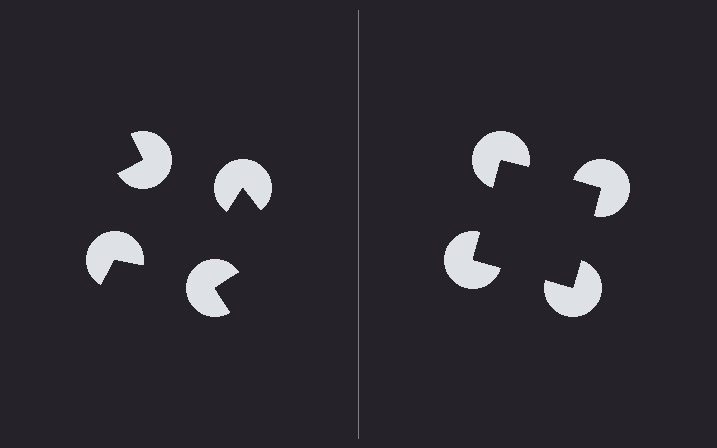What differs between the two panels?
The pac-man discs are positioned identically on both sides; only the wedge orientations differ. On the right they align to a square; on the left they are misaligned.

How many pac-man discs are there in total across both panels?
8 — 4 on each side.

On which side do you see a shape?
An illusory square appears on the right side. On the left side the wedge cuts are rotated, so no coherent shape forms.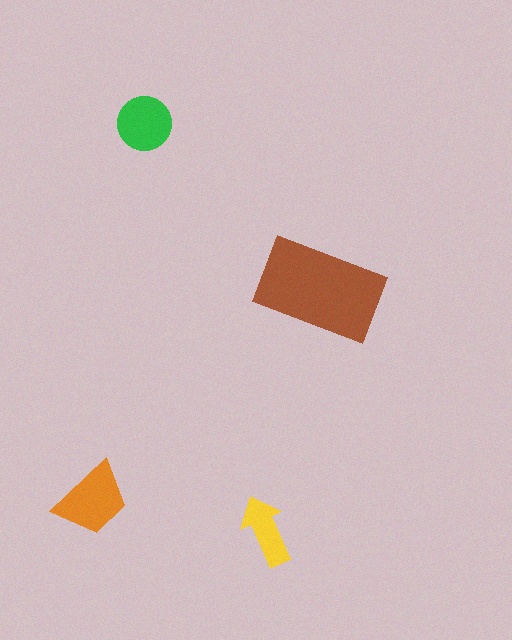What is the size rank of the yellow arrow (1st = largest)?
4th.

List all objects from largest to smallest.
The brown rectangle, the orange trapezoid, the green circle, the yellow arrow.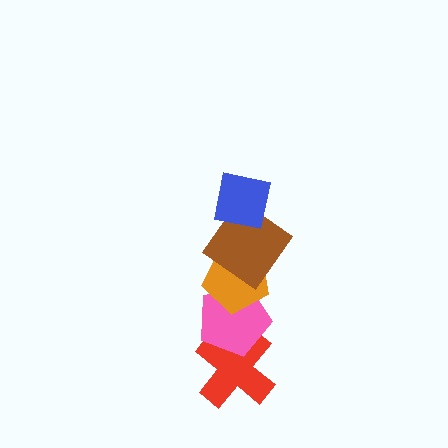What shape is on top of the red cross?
The pink pentagon is on top of the red cross.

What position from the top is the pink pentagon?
The pink pentagon is 4th from the top.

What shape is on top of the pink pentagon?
The orange pentagon is on top of the pink pentagon.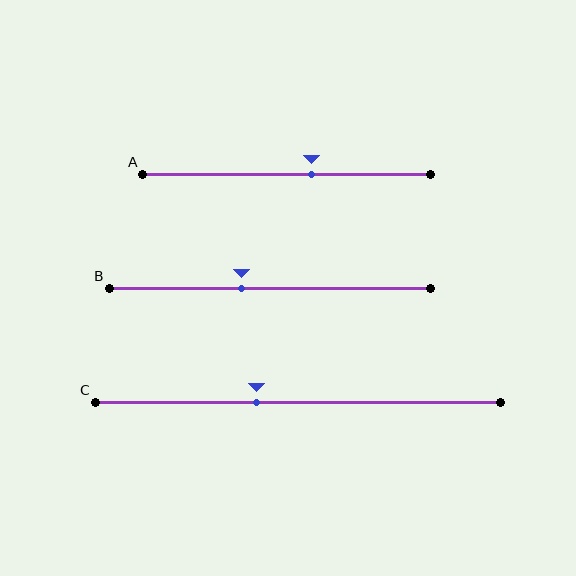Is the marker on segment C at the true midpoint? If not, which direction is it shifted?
No, the marker on segment C is shifted to the left by about 10% of the segment length.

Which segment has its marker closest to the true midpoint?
Segment A has its marker closest to the true midpoint.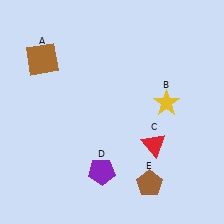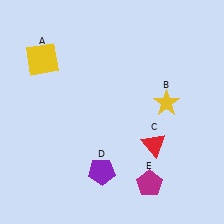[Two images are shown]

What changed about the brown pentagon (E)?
In Image 1, E is brown. In Image 2, it changed to magenta.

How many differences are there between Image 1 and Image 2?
There are 2 differences between the two images.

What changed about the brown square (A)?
In Image 1, A is brown. In Image 2, it changed to yellow.